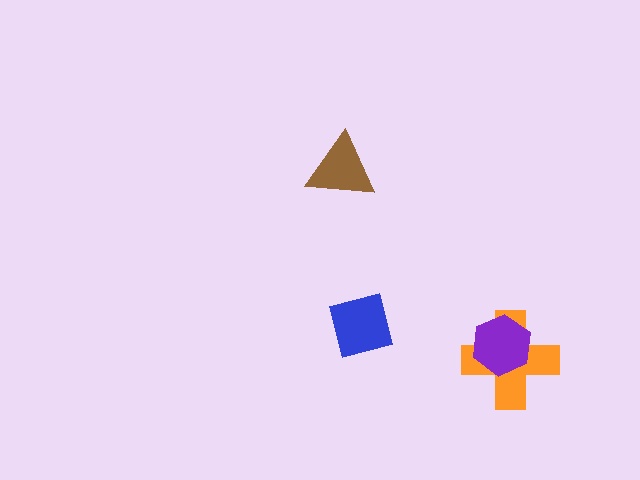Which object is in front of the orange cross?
The purple hexagon is in front of the orange cross.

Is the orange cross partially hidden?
Yes, it is partially covered by another shape.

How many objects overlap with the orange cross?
1 object overlaps with the orange cross.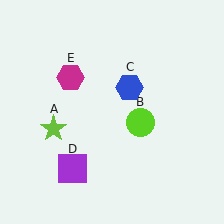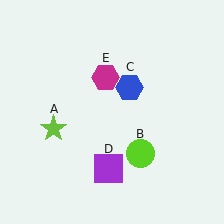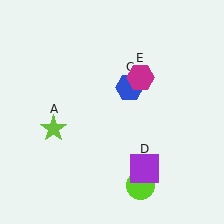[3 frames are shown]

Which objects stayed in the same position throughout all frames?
Lime star (object A) and blue hexagon (object C) remained stationary.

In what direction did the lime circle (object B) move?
The lime circle (object B) moved down.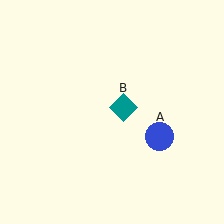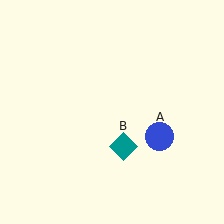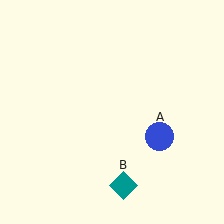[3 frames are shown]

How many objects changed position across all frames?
1 object changed position: teal diamond (object B).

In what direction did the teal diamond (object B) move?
The teal diamond (object B) moved down.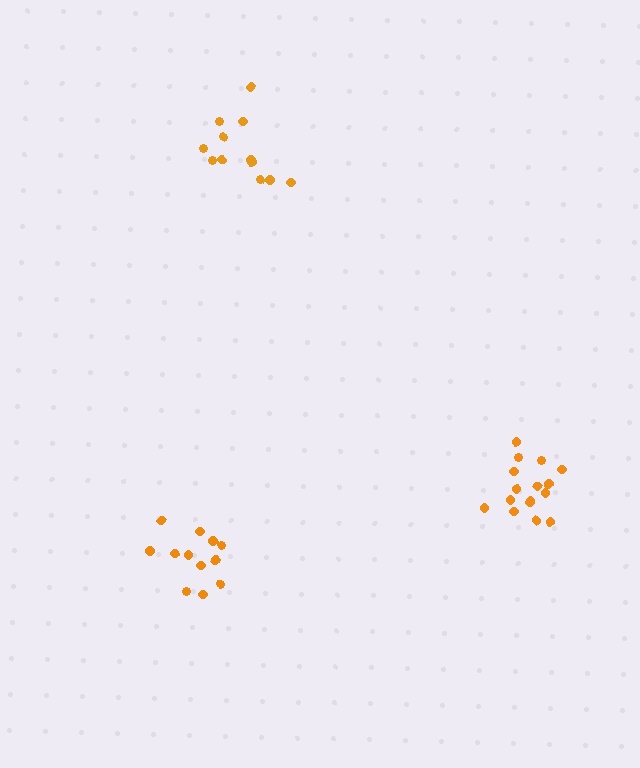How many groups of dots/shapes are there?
There are 3 groups.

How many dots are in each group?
Group 1: 12 dots, Group 2: 12 dots, Group 3: 16 dots (40 total).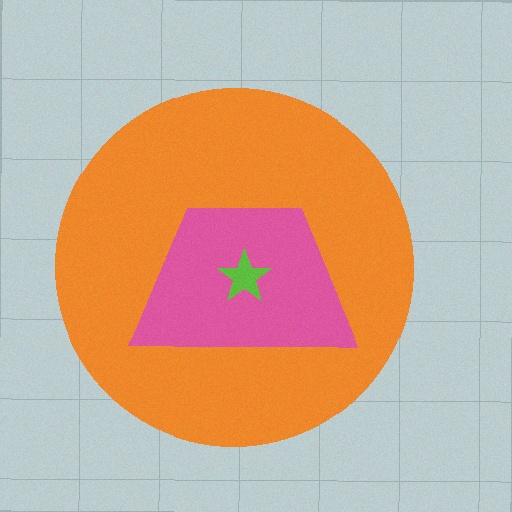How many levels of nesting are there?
3.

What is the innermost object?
The lime star.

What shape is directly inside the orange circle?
The pink trapezoid.